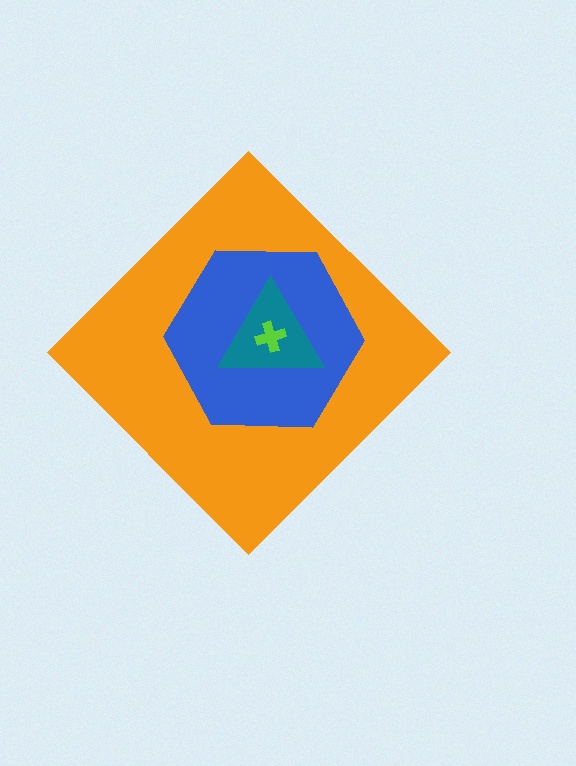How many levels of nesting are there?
4.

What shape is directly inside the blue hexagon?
The teal triangle.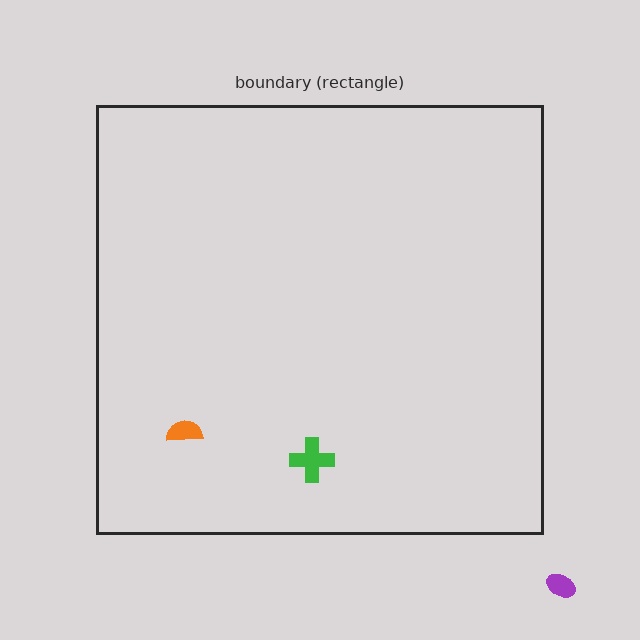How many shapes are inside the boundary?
2 inside, 1 outside.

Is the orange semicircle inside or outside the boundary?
Inside.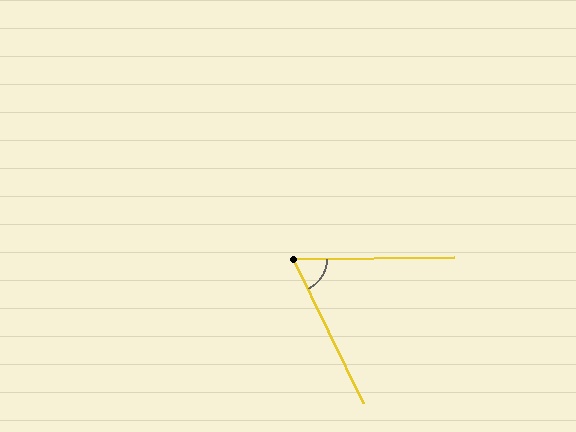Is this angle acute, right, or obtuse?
It is acute.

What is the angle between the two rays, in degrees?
Approximately 65 degrees.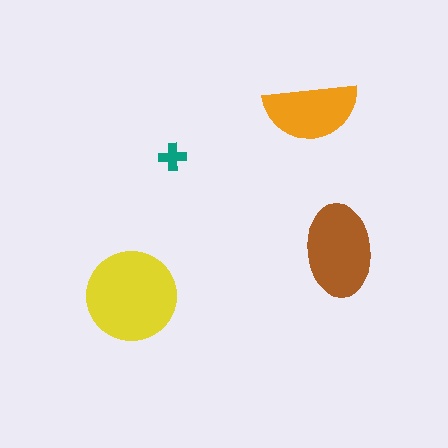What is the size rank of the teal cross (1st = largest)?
4th.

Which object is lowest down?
The yellow circle is bottommost.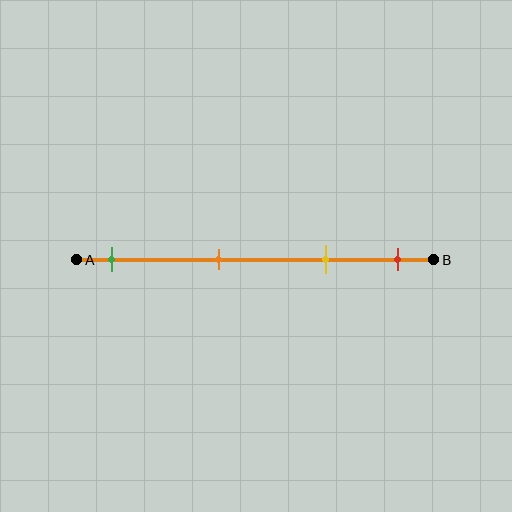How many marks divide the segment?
There are 4 marks dividing the segment.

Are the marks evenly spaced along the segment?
No, the marks are not evenly spaced.